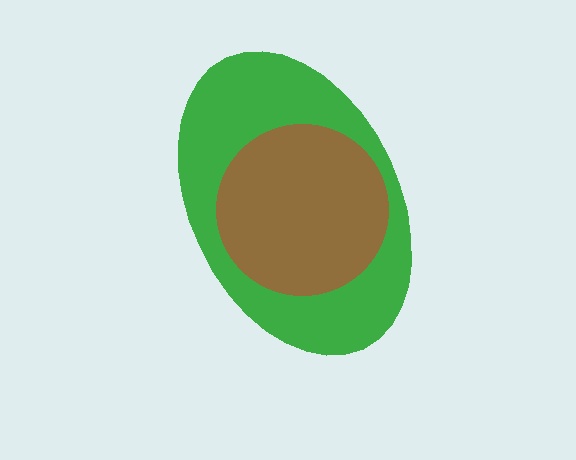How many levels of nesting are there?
2.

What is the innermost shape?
The brown circle.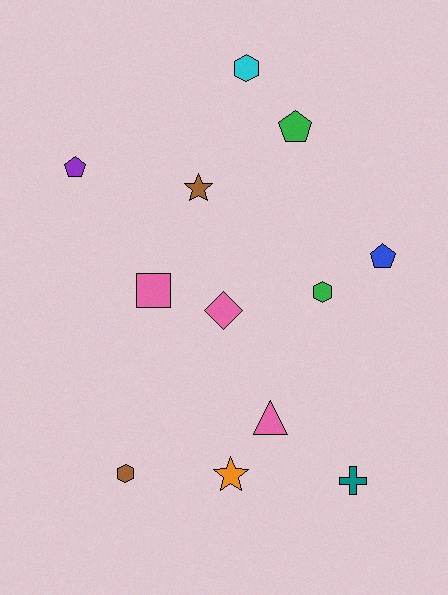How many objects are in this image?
There are 12 objects.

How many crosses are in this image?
There is 1 cross.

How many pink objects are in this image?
There are 3 pink objects.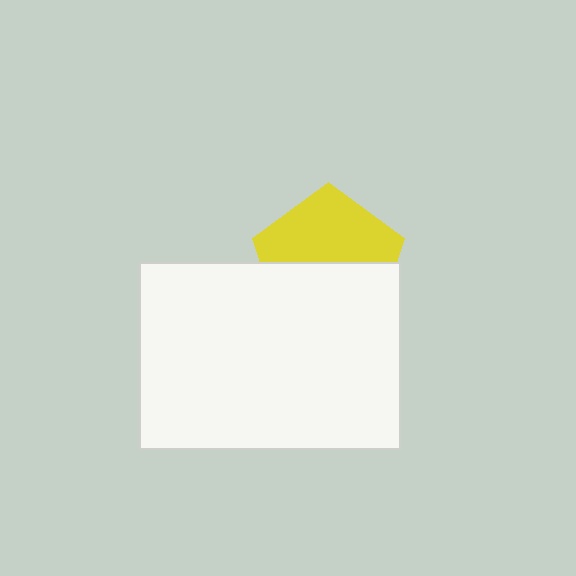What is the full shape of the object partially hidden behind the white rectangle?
The partially hidden object is a yellow pentagon.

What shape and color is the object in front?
The object in front is a white rectangle.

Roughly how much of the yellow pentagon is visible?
About half of it is visible (roughly 50%).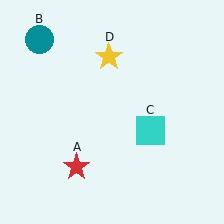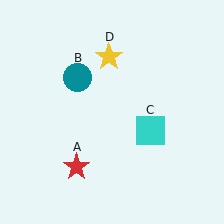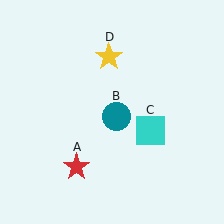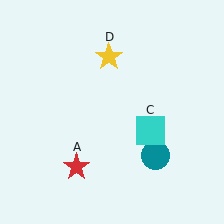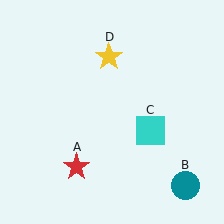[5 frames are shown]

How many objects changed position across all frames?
1 object changed position: teal circle (object B).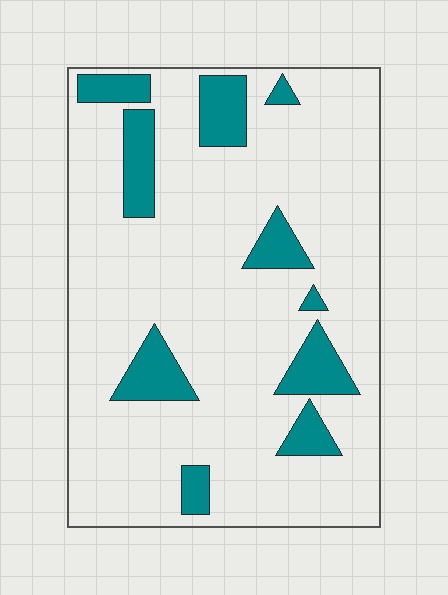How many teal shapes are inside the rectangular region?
10.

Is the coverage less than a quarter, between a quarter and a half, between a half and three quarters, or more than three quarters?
Less than a quarter.